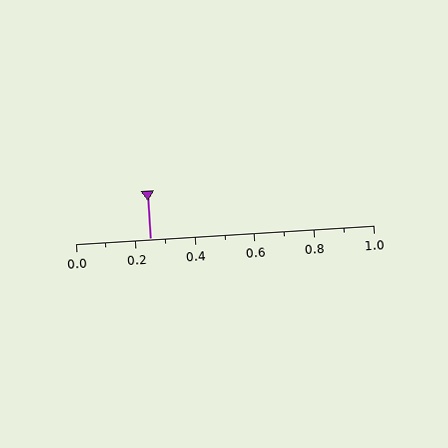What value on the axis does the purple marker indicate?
The marker indicates approximately 0.25.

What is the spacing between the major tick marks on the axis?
The major ticks are spaced 0.2 apart.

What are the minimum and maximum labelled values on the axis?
The axis runs from 0.0 to 1.0.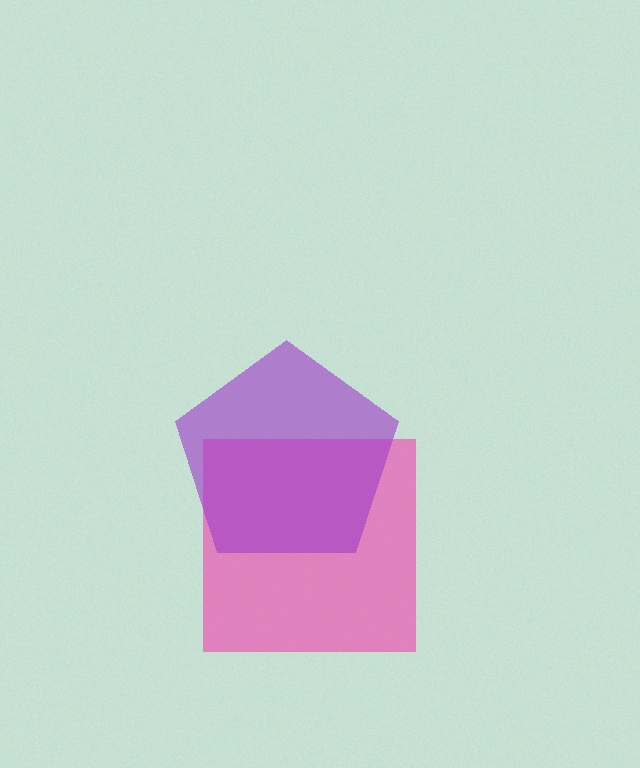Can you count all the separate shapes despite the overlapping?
Yes, there are 2 separate shapes.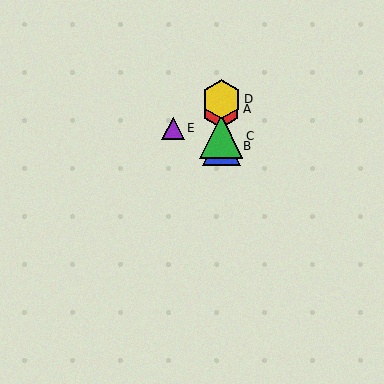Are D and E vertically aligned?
No, D is at x≈221 and E is at x≈173.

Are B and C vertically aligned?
Yes, both are at x≈221.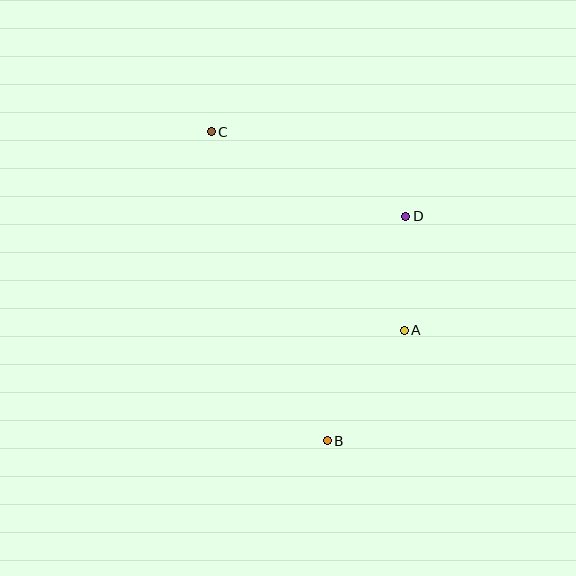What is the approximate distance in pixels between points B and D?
The distance between B and D is approximately 238 pixels.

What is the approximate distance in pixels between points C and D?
The distance between C and D is approximately 212 pixels.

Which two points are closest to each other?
Points A and D are closest to each other.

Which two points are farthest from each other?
Points B and C are farthest from each other.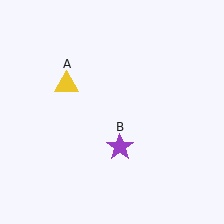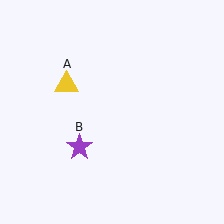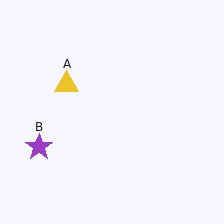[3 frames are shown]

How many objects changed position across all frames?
1 object changed position: purple star (object B).